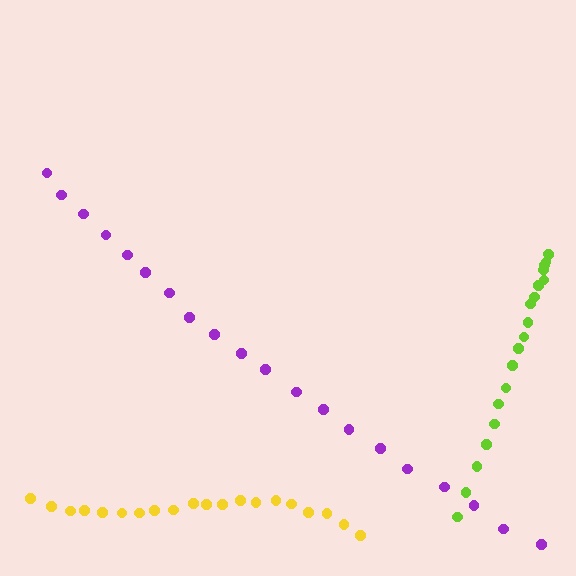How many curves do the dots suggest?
There are 3 distinct paths.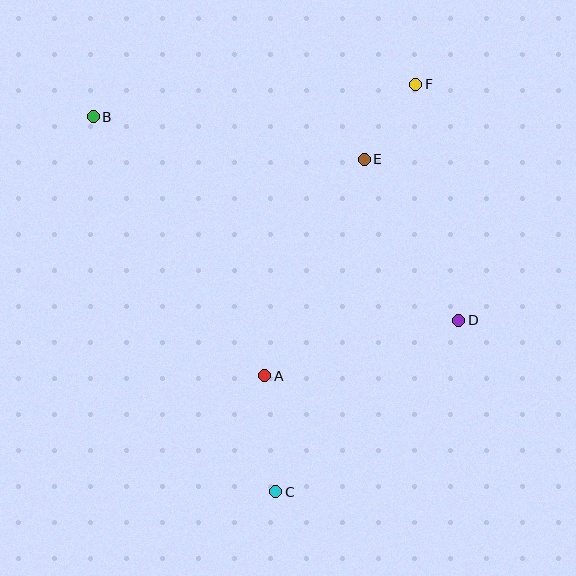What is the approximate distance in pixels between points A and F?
The distance between A and F is approximately 328 pixels.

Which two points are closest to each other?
Points E and F are closest to each other.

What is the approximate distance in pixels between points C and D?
The distance between C and D is approximately 251 pixels.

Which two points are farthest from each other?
Points C and F are farthest from each other.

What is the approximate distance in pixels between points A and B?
The distance between A and B is approximately 311 pixels.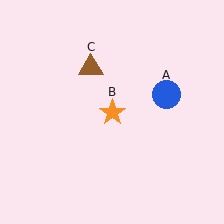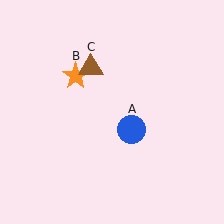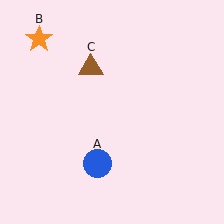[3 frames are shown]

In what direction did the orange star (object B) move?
The orange star (object B) moved up and to the left.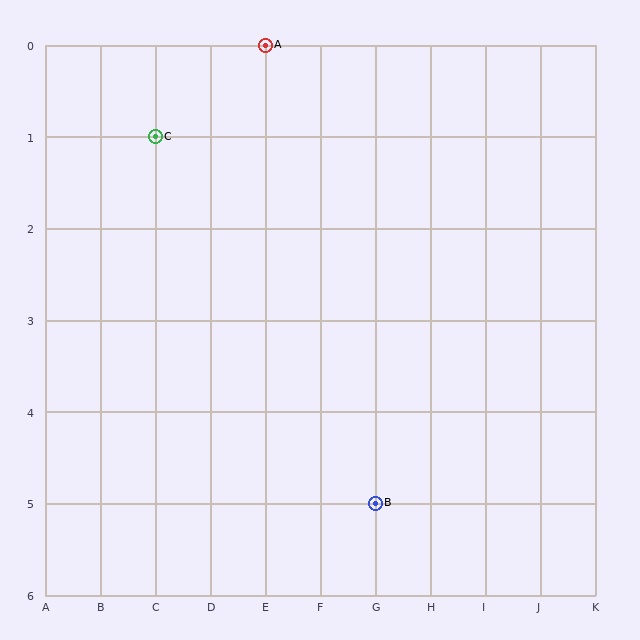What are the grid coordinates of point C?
Point C is at grid coordinates (C, 1).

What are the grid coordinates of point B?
Point B is at grid coordinates (G, 5).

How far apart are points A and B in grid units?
Points A and B are 2 columns and 5 rows apart (about 5.4 grid units diagonally).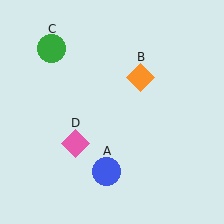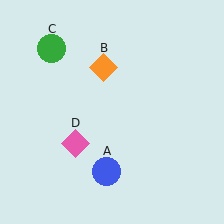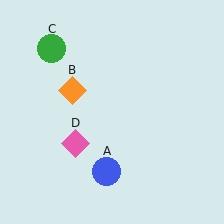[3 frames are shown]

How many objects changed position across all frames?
1 object changed position: orange diamond (object B).